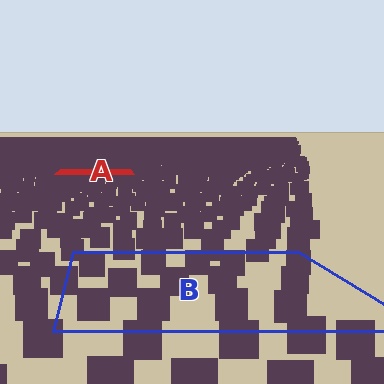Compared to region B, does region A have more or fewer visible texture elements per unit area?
Region A has more texture elements per unit area — they are packed more densely because it is farther away.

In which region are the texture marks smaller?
The texture marks are smaller in region A, because it is farther away.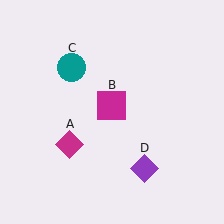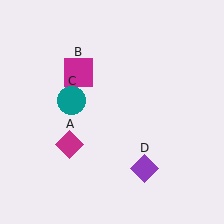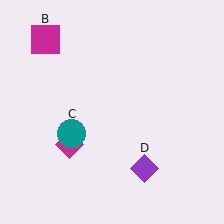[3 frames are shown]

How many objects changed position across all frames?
2 objects changed position: magenta square (object B), teal circle (object C).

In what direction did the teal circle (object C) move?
The teal circle (object C) moved down.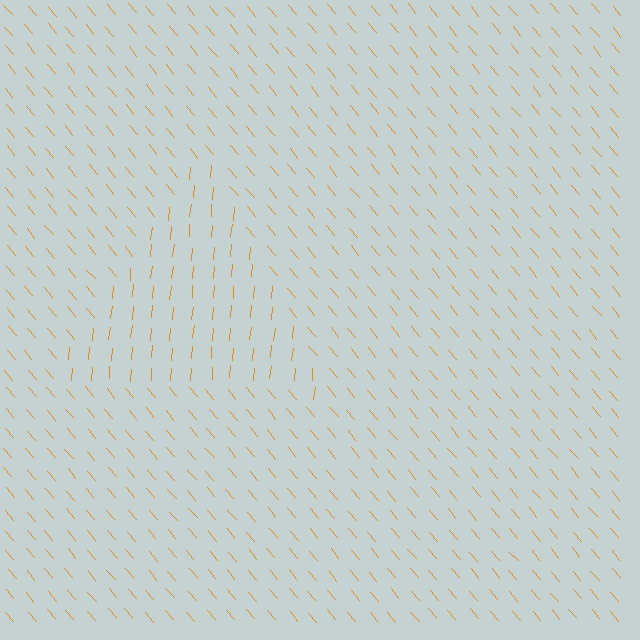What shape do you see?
I see a triangle.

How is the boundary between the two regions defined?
The boundary is defined purely by a change in line orientation (approximately 45 degrees difference). All lines are the same color and thickness.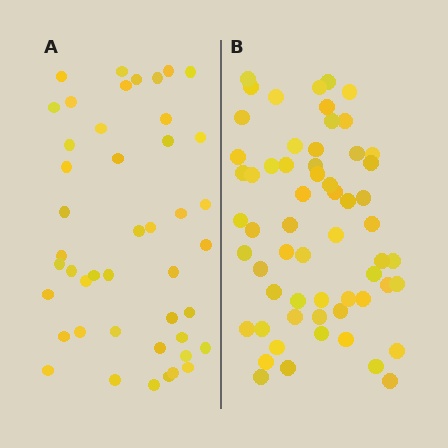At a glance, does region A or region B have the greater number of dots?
Region B (the right region) has more dots.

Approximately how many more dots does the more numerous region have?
Region B has approximately 15 more dots than region A.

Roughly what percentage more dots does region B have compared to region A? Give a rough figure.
About 35% more.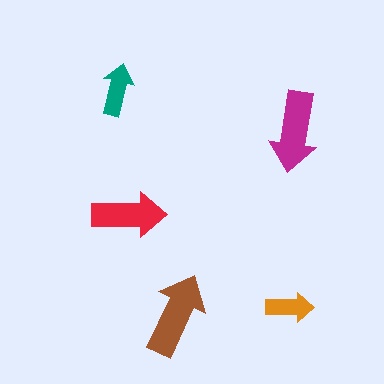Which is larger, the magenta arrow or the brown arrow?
The brown one.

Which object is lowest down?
The brown arrow is bottommost.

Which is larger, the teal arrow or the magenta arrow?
The magenta one.